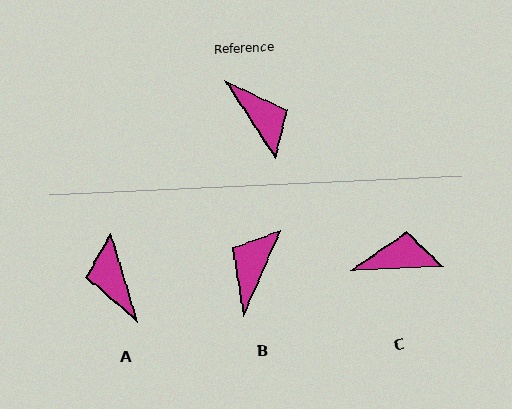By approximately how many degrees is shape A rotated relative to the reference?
Approximately 164 degrees counter-clockwise.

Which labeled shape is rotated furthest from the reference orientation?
A, about 164 degrees away.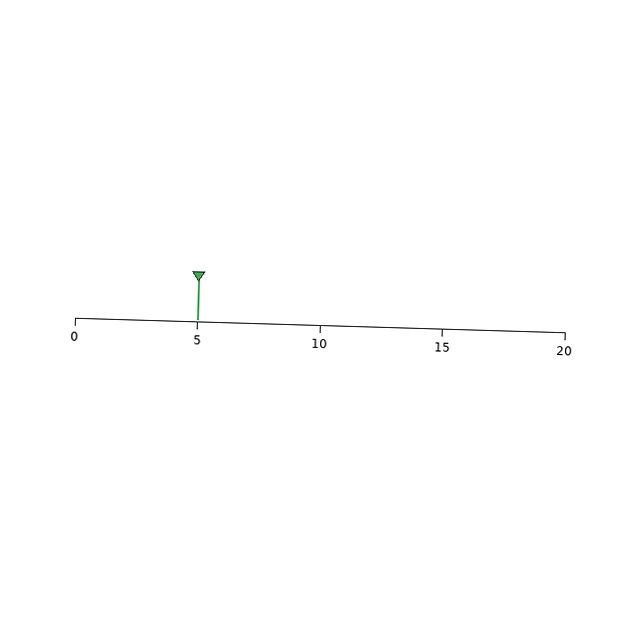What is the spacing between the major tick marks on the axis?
The major ticks are spaced 5 apart.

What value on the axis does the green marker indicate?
The marker indicates approximately 5.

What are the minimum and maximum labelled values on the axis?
The axis runs from 0 to 20.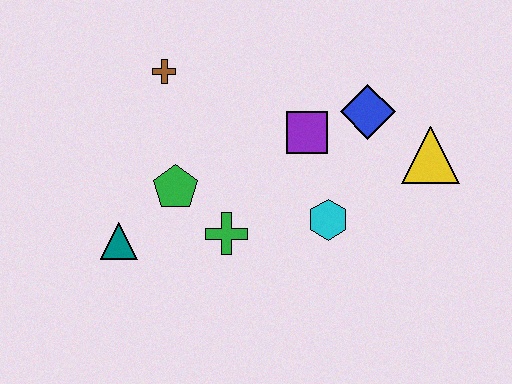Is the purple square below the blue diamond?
Yes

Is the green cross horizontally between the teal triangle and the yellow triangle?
Yes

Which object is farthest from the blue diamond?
The teal triangle is farthest from the blue diamond.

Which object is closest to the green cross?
The green pentagon is closest to the green cross.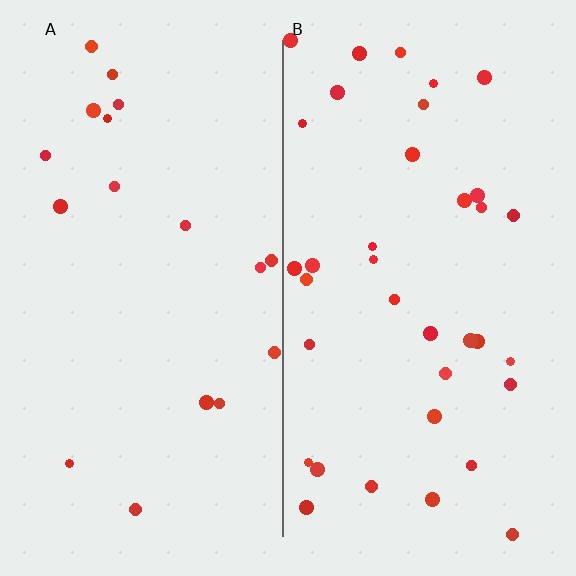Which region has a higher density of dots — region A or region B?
B (the right).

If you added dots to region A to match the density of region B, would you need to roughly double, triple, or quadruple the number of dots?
Approximately double.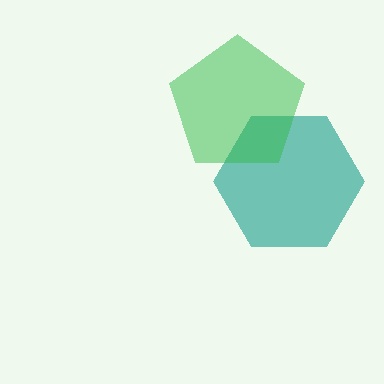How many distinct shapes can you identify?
There are 2 distinct shapes: a teal hexagon, a green pentagon.